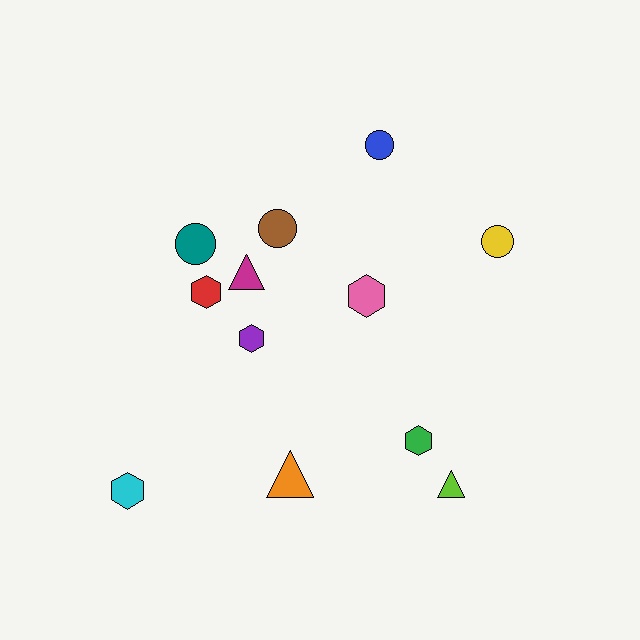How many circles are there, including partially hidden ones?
There are 4 circles.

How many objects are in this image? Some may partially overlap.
There are 12 objects.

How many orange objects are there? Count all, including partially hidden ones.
There is 1 orange object.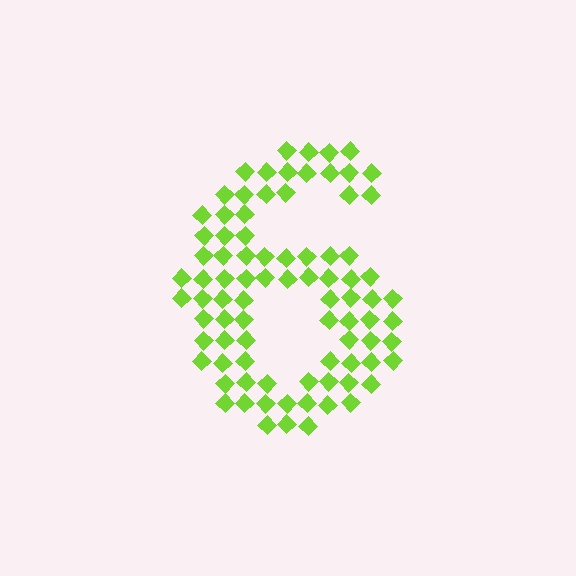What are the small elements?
The small elements are diamonds.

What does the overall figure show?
The overall figure shows the digit 6.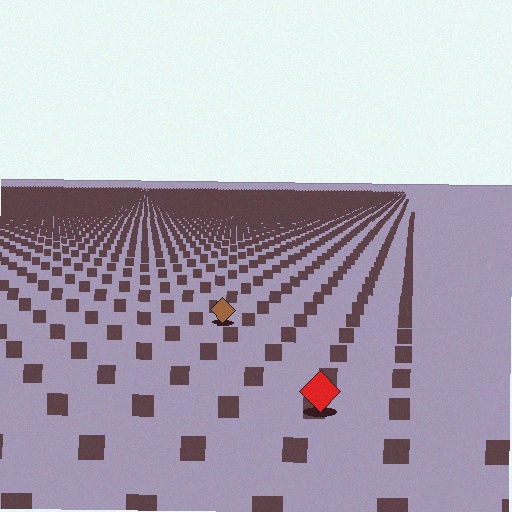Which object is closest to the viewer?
The red diamond is closest. The texture marks near it are larger and more spread out.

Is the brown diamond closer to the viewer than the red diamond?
No. The red diamond is closer — you can tell from the texture gradient: the ground texture is coarser near it.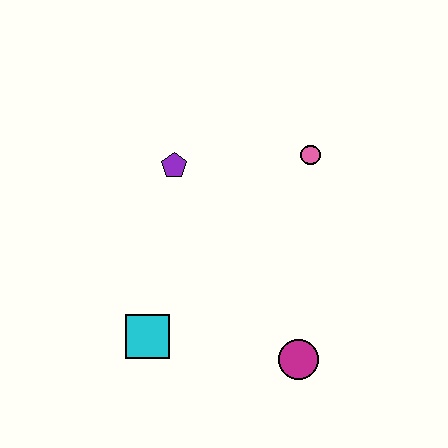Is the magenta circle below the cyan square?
Yes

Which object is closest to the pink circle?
The purple pentagon is closest to the pink circle.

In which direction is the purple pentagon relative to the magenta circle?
The purple pentagon is above the magenta circle.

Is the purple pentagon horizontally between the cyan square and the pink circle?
Yes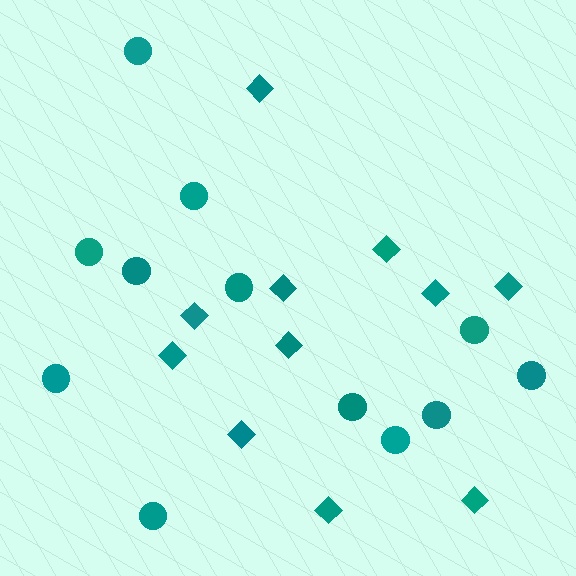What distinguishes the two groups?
There are 2 groups: one group of circles (12) and one group of diamonds (11).